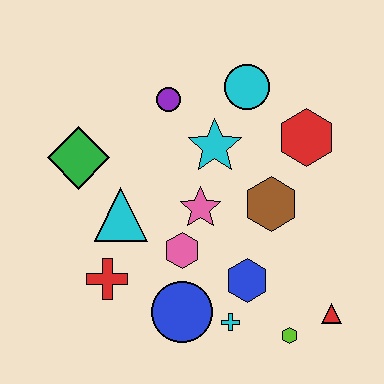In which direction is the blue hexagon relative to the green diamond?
The blue hexagon is to the right of the green diamond.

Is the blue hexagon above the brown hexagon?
No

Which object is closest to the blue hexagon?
The cyan cross is closest to the blue hexagon.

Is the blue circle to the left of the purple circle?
No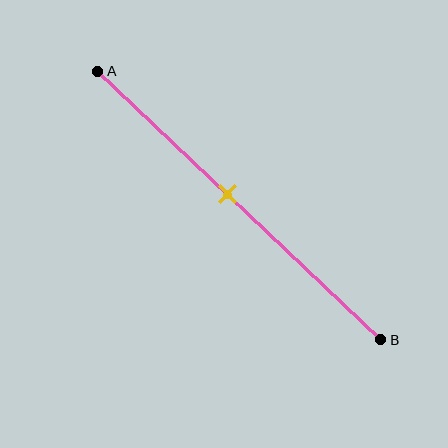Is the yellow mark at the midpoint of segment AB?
No, the mark is at about 45% from A, not at the 50% midpoint.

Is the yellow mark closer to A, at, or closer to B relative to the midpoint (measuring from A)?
The yellow mark is closer to point A than the midpoint of segment AB.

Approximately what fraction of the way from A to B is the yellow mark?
The yellow mark is approximately 45% of the way from A to B.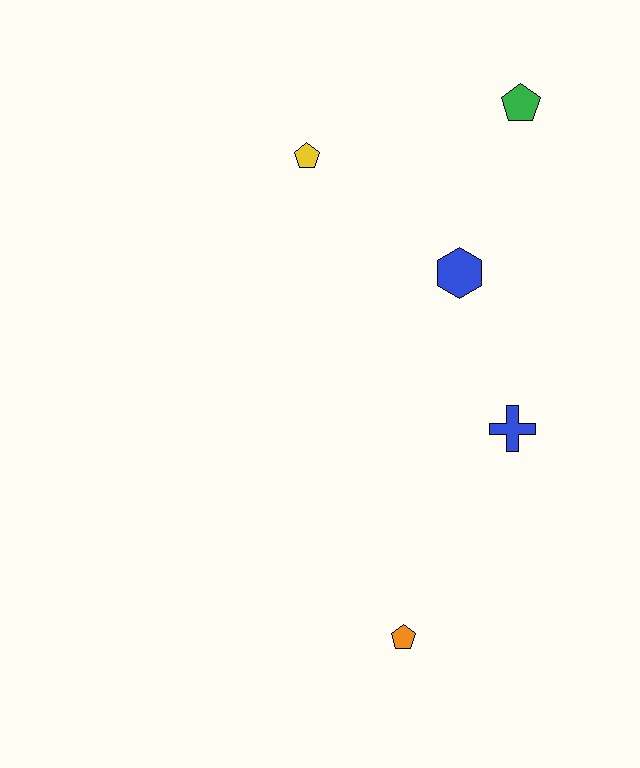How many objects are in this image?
There are 5 objects.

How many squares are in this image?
There are no squares.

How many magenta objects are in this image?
There are no magenta objects.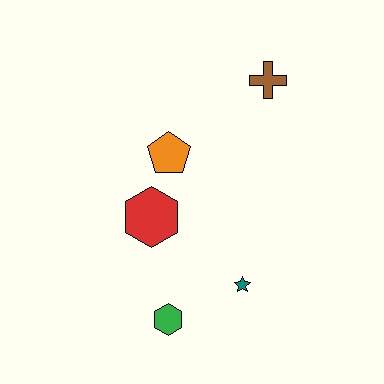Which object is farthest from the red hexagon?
The brown cross is farthest from the red hexagon.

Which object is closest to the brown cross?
The orange pentagon is closest to the brown cross.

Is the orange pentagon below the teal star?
No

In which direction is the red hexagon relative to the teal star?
The red hexagon is to the left of the teal star.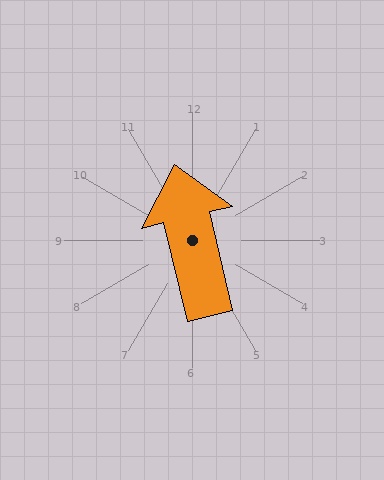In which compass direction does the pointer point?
North.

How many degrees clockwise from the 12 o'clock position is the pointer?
Approximately 347 degrees.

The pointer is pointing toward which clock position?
Roughly 12 o'clock.